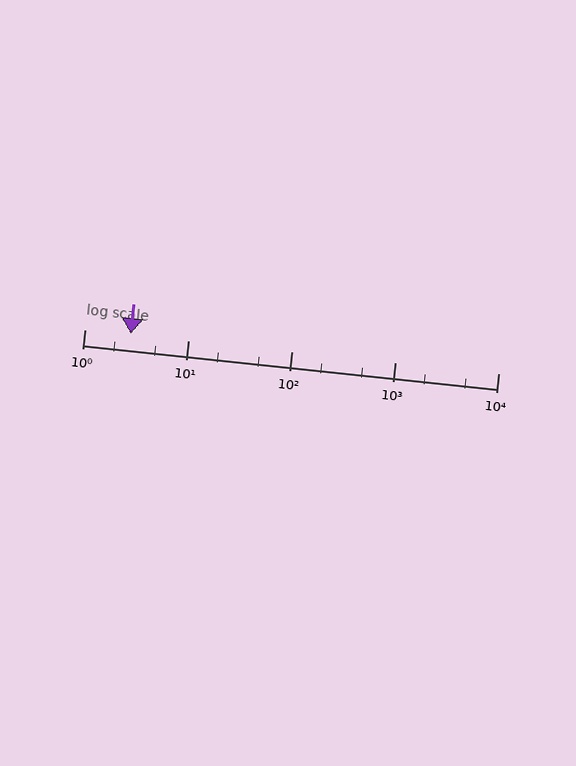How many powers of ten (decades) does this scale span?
The scale spans 4 decades, from 1 to 10000.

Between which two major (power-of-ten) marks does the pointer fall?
The pointer is between 1 and 10.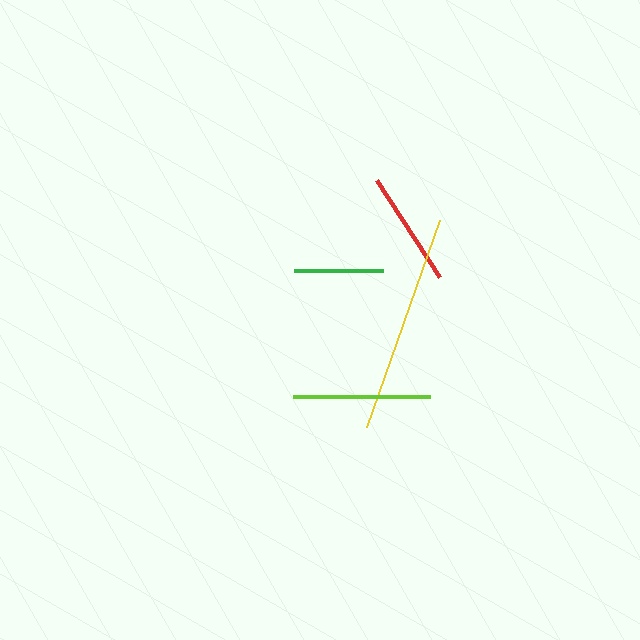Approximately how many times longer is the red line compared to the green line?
The red line is approximately 1.3 times the length of the green line.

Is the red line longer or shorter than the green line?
The red line is longer than the green line.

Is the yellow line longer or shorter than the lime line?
The yellow line is longer than the lime line.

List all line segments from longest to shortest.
From longest to shortest: yellow, lime, red, green.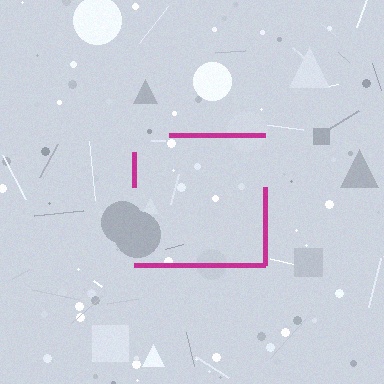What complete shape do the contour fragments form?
The contour fragments form a square.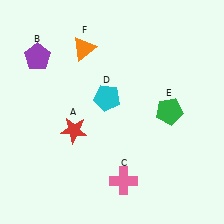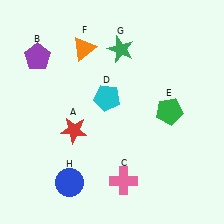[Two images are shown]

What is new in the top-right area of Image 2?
A green star (G) was added in the top-right area of Image 2.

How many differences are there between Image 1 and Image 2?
There are 2 differences between the two images.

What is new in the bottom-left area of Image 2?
A blue circle (H) was added in the bottom-left area of Image 2.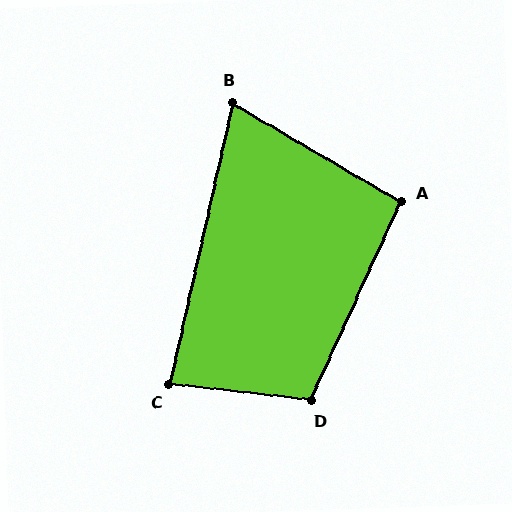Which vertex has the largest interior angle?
D, at approximately 108 degrees.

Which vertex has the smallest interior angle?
B, at approximately 72 degrees.